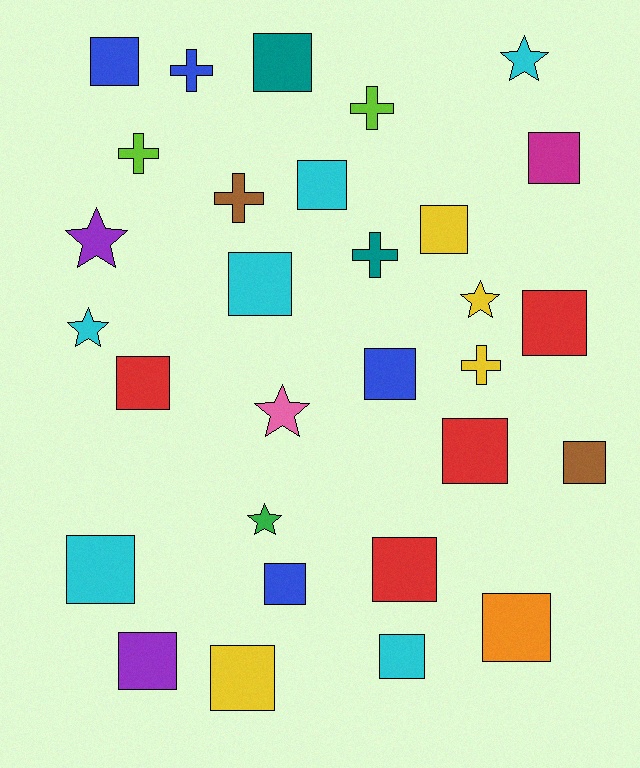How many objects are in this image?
There are 30 objects.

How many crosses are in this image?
There are 6 crosses.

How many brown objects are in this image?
There are 2 brown objects.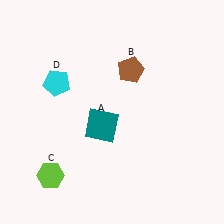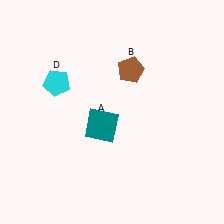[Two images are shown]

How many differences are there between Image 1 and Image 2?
There is 1 difference between the two images.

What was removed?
The lime hexagon (C) was removed in Image 2.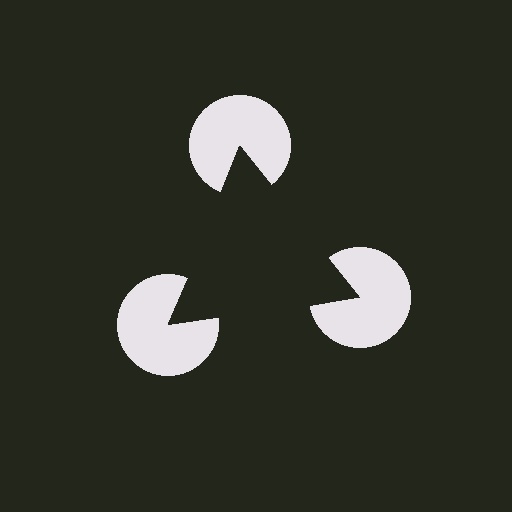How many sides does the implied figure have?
3 sides.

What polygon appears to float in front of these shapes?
An illusory triangle — its edges are inferred from the aligned wedge cuts in the pac-man discs, not physically drawn.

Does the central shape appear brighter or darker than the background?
It typically appears slightly darker than the background, even though no actual brightness change is drawn.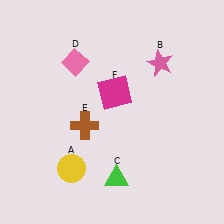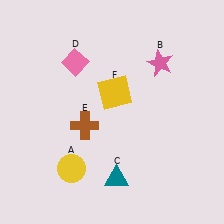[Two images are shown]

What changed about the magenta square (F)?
In Image 1, F is magenta. In Image 2, it changed to yellow.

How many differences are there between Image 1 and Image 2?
There are 2 differences between the two images.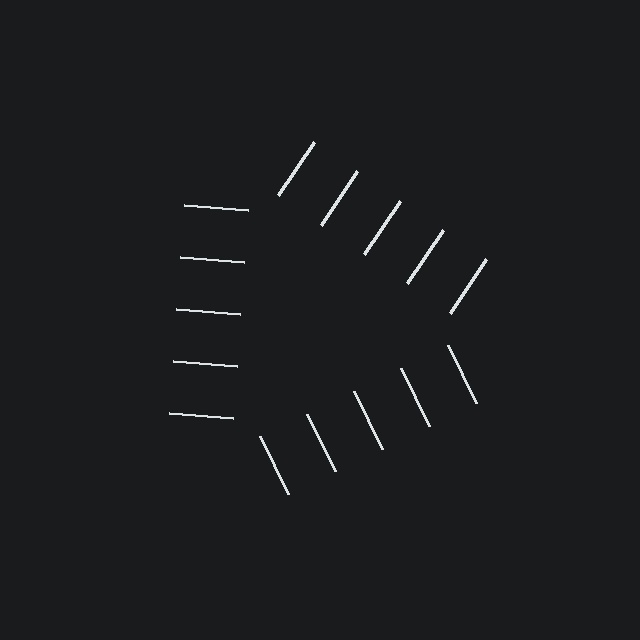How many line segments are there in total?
15 — 5 along each of the 3 edges.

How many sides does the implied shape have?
3 sides — the line-ends trace a triangle.